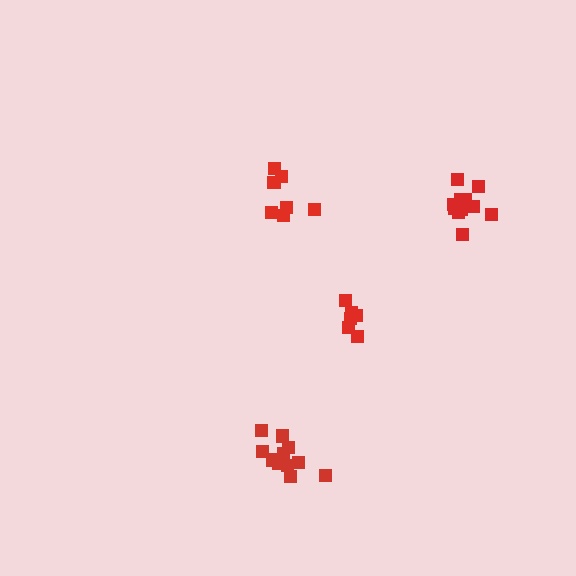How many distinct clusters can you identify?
There are 4 distinct clusters.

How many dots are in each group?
Group 1: 11 dots, Group 2: 7 dots, Group 3: 12 dots, Group 4: 6 dots (36 total).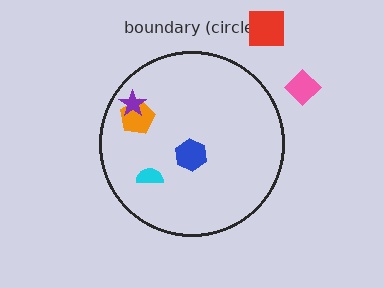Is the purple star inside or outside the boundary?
Inside.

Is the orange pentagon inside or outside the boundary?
Inside.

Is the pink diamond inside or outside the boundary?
Outside.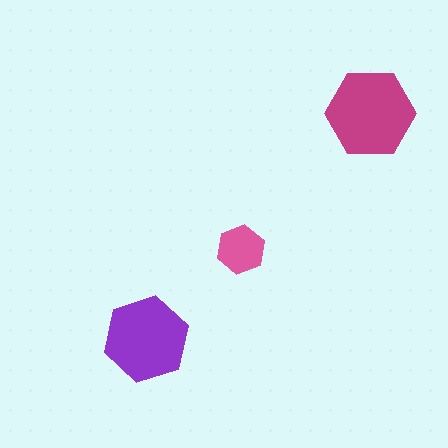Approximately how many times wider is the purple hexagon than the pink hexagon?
About 1.5 times wider.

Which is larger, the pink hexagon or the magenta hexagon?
The magenta one.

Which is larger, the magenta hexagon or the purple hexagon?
The magenta one.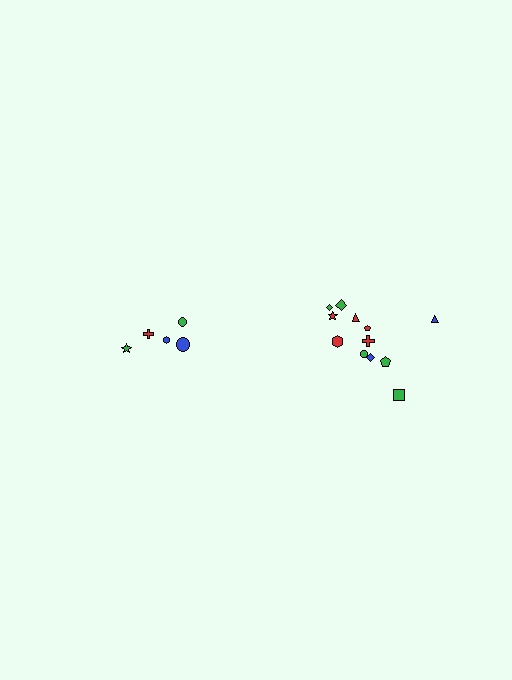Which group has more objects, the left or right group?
The right group.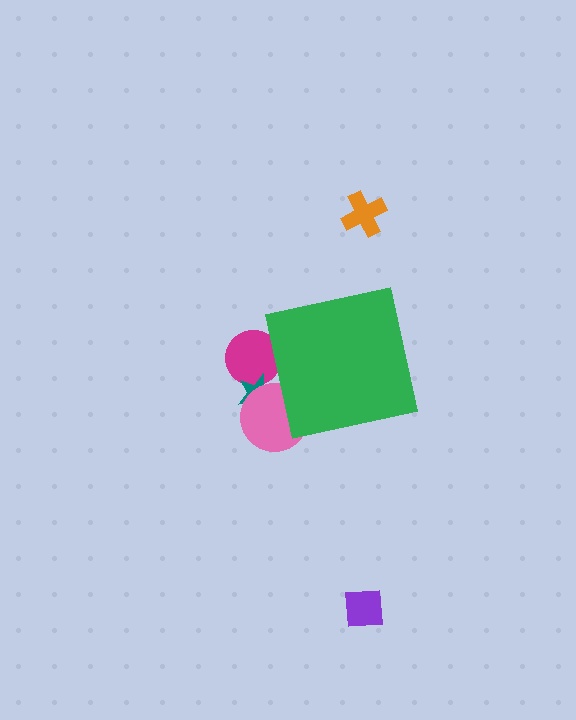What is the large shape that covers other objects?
A green square.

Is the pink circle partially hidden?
Yes, the pink circle is partially hidden behind the green square.